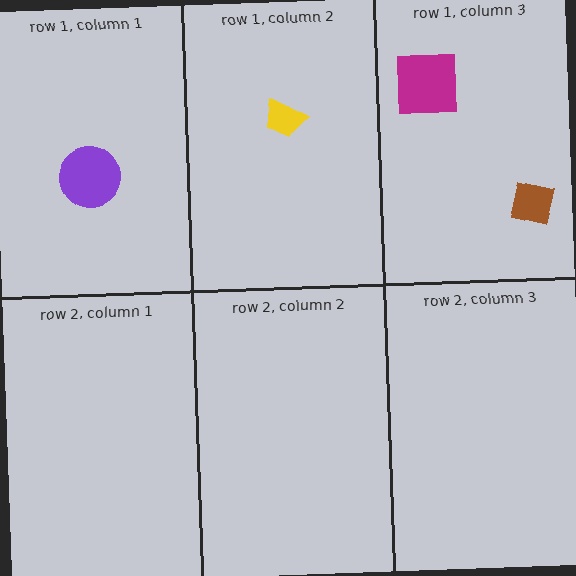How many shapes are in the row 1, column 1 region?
1.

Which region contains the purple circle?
The row 1, column 1 region.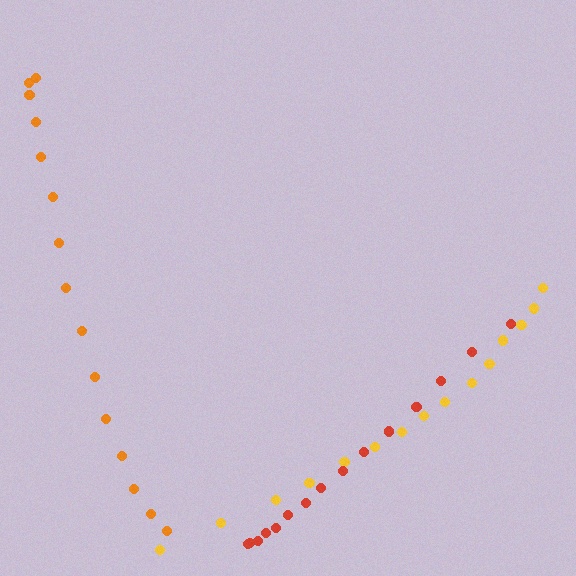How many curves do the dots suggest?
There are 3 distinct paths.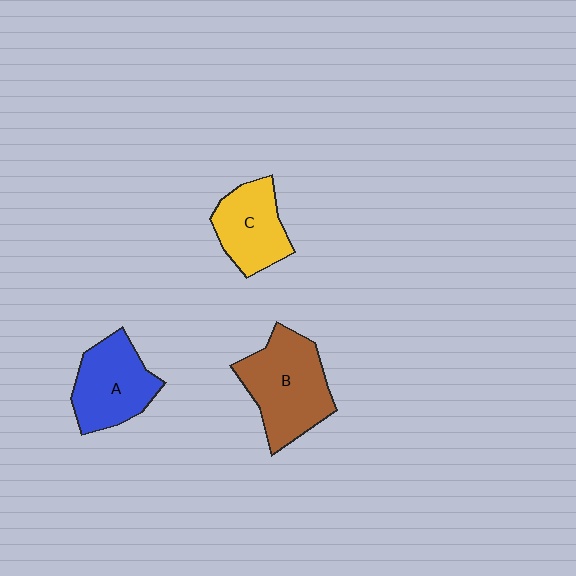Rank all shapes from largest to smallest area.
From largest to smallest: B (brown), A (blue), C (yellow).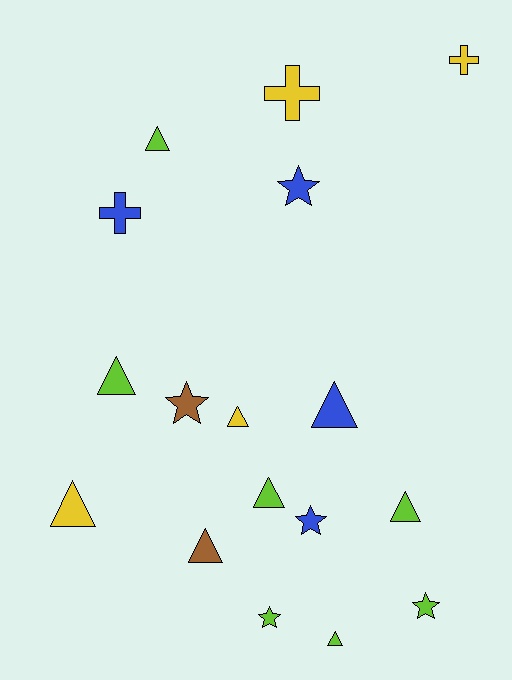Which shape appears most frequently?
Triangle, with 9 objects.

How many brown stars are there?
There is 1 brown star.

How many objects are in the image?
There are 17 objects.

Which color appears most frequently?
Lime, with 7 objects.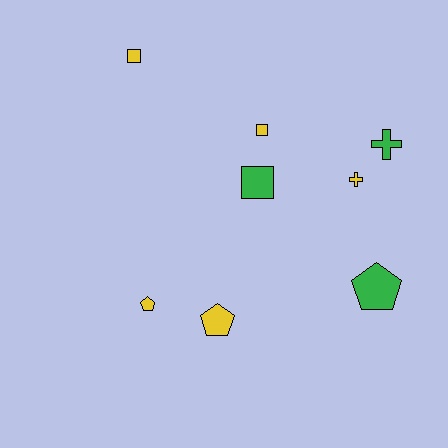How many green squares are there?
There is 1 green square.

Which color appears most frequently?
Yellow, with 5 objects.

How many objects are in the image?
There are 8 objects.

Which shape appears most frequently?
Pentagon, with 3 objects.